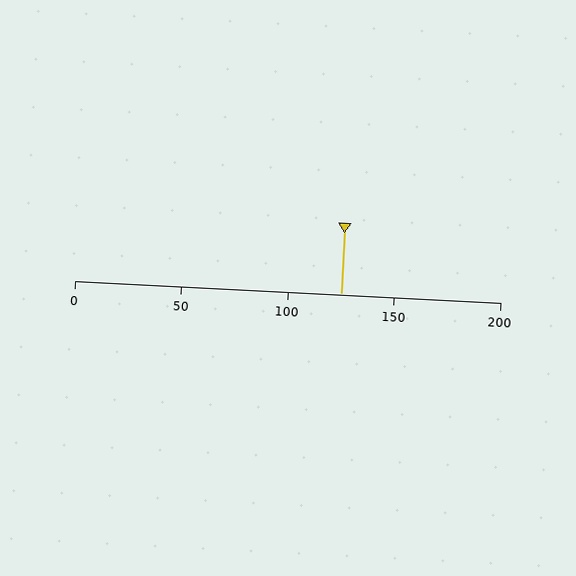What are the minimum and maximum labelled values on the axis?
The axis runs from 0 to 200.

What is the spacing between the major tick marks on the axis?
The major ticks are spaced 50 apart.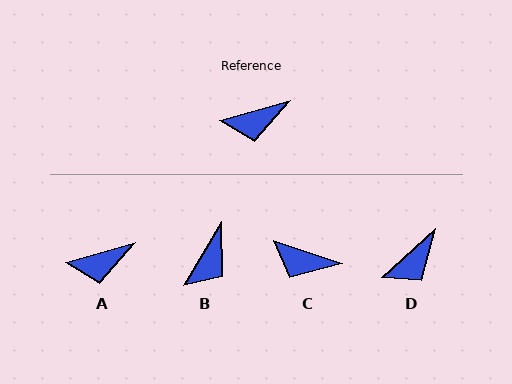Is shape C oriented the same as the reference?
No, it is off by about 34 degrees.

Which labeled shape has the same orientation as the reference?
A.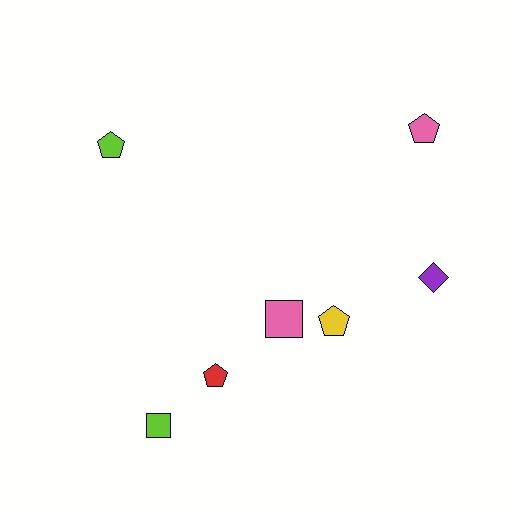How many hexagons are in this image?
There are no hexagons.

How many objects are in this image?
There are 7 objects.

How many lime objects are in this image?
There are 2 lime objects.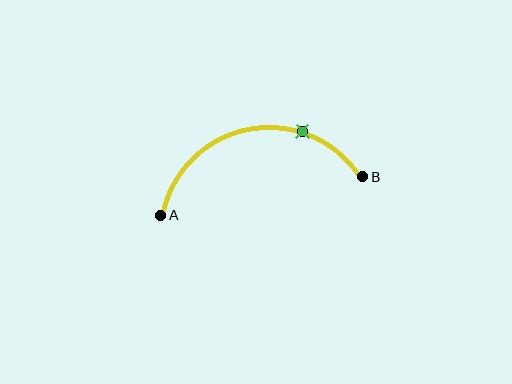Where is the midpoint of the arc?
The arc midpoint is the point on the curve farthest from the straight line joining A and B. It sits above that line.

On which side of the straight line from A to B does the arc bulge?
The arc bulges above the straight line connecting A and B.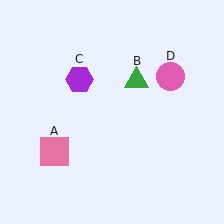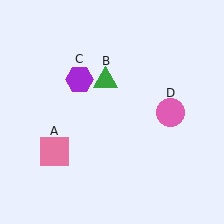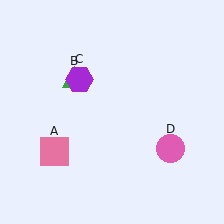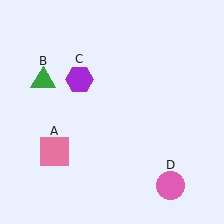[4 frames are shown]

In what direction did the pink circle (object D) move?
The pink circle (object D) moved down.